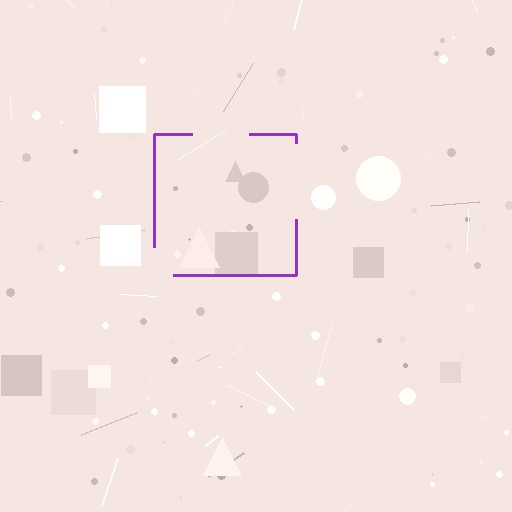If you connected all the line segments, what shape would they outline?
They would outline a square.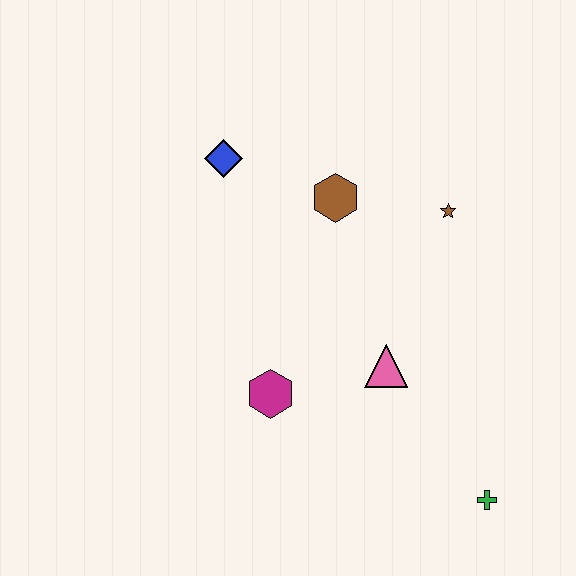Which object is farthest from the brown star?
The green cross is farthest from the brown star.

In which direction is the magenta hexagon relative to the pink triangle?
The magenta hexagon is to the left of the pink triangle.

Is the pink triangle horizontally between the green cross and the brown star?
No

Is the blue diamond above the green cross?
Yes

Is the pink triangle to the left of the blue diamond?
No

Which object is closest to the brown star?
The brown hexagon is closest to the brown star.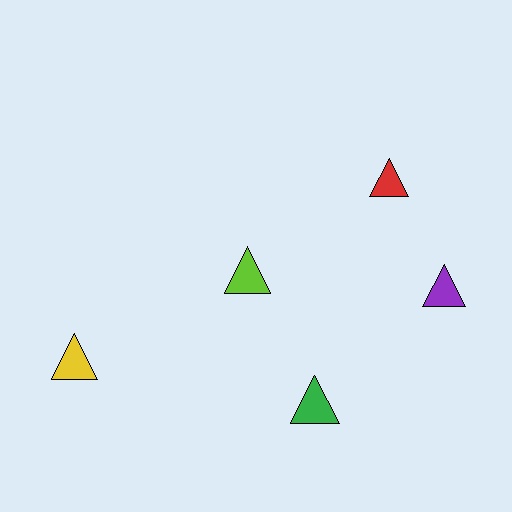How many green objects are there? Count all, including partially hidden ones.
There is 1 green object.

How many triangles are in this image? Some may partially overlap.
There are 5 triangles.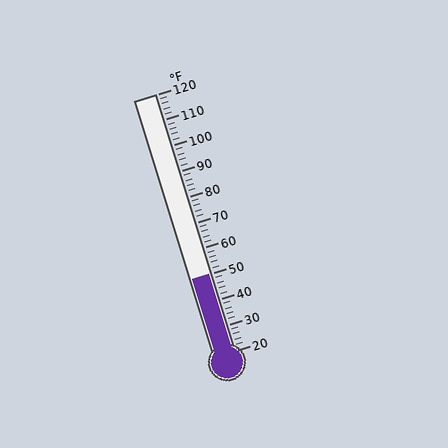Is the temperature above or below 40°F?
The temperature is above 40°F.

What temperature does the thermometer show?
The thermometer shows approximately 50°F.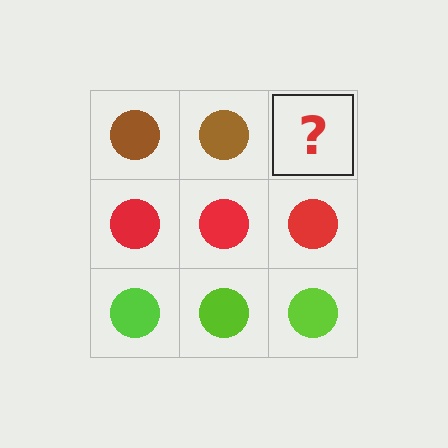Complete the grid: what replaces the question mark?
The question mark should be replaced with a brown circle.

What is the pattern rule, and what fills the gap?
The rule is that each row has a consistent color. The gap should be filled with a brown circle.